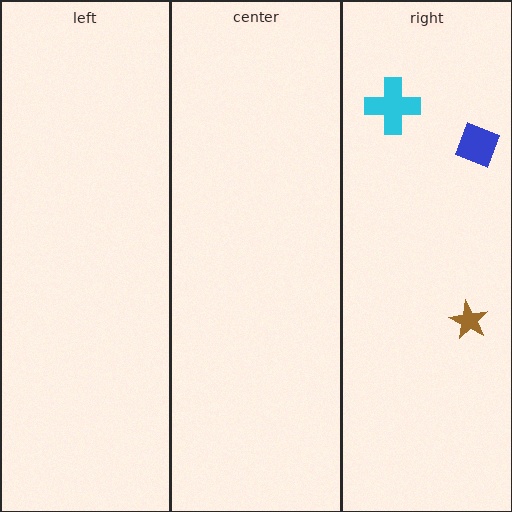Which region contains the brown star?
The right region.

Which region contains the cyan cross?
The right region.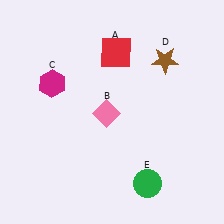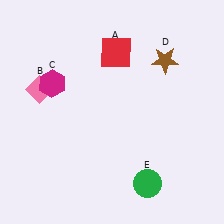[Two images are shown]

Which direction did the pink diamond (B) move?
The pink diamond (B) moved left.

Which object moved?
The pink diamond (B) moved left.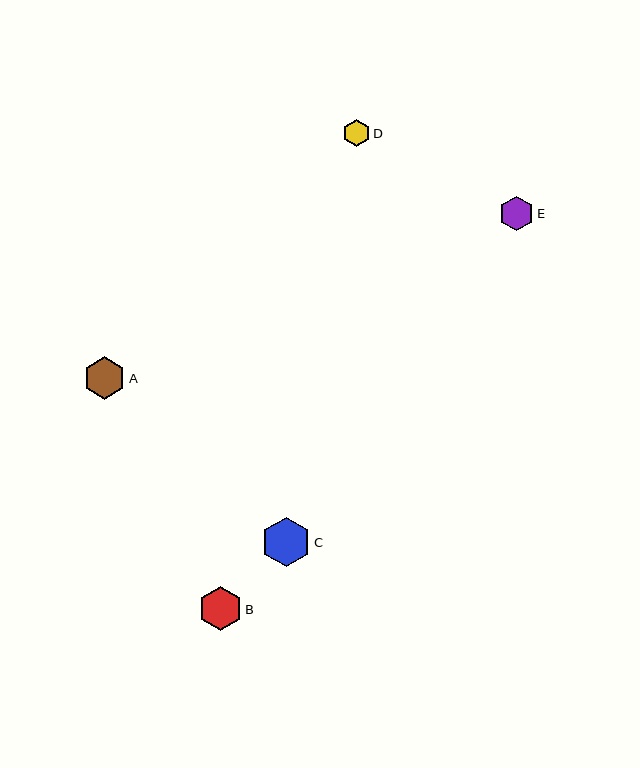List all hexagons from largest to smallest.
From largest to smallest: C, B, A, E, D.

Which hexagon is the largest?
Hexagon C is the largest with a size of approximately 49 pixels.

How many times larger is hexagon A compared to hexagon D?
Hexagon A is approximately 1.6 times the size of hexagon D.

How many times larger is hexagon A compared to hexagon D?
Hexagon A is approximately 1.6 times the size of hexagon D.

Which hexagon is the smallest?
Hexagon D is the smallest with a size of approximately 27 pixels.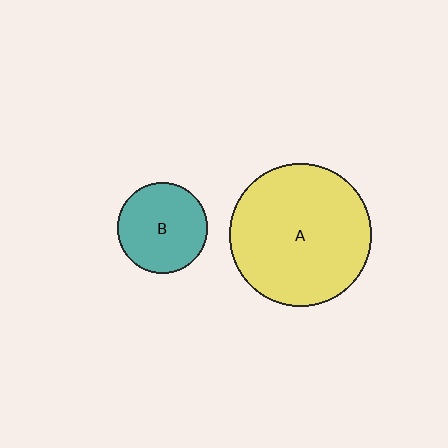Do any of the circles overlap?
No, none of the circles overlap.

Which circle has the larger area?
Circle A (yellow).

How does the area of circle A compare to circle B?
Approximately 2.5 times.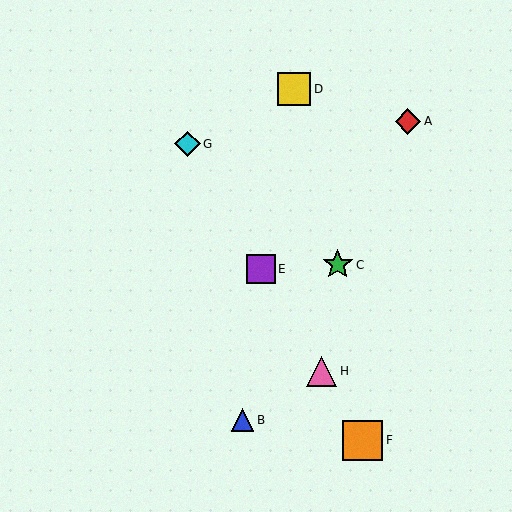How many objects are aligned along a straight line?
4 objects (E, F, G, H) are aligned along a straight line.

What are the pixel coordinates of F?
Object F is at (363, 440).